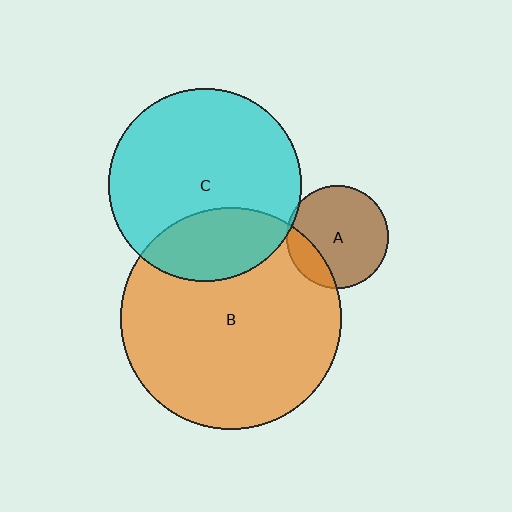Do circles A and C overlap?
Yes.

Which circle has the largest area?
Circle B (orange).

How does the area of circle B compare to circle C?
Approximately 1.3 times.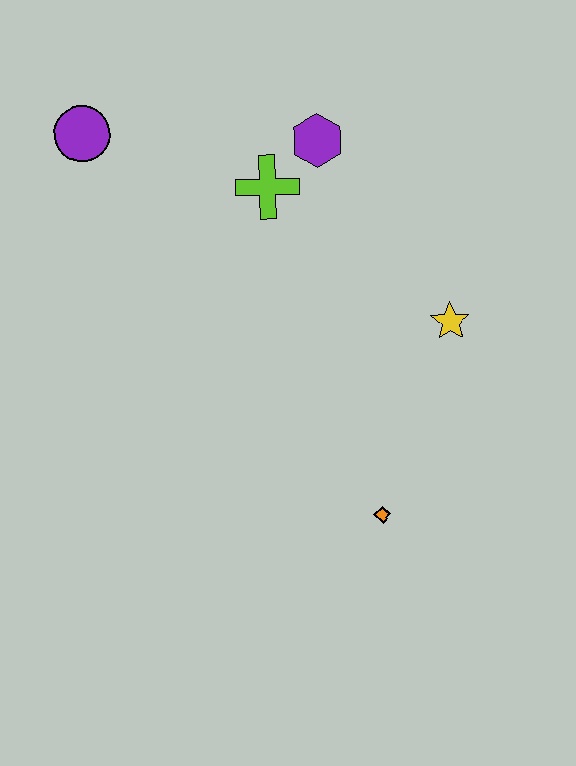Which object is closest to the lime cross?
The purple hexagon is closest to the lime cross.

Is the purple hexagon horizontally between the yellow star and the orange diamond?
No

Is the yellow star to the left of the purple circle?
No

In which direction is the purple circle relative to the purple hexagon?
The purple circle is to the left of the purple hexagon.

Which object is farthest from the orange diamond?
The purple circle is farthest from the orange diamond.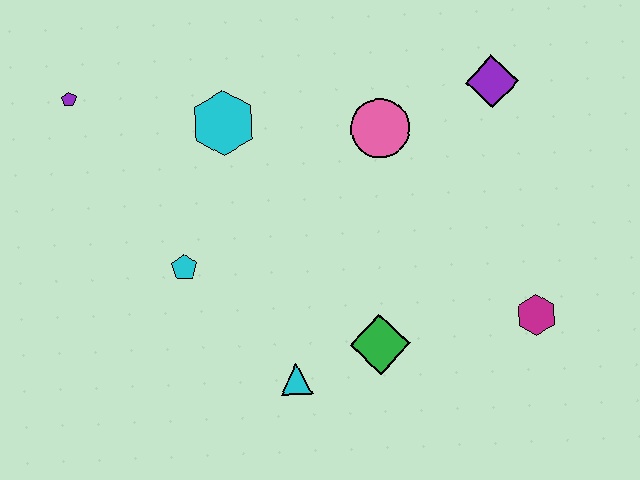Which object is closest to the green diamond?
The cyan triangle is closest to the green diamond.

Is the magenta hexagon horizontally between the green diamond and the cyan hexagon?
No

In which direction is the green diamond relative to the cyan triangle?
The green diamond is to the right of the cyan triangle.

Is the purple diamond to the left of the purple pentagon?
No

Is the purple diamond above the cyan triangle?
Yes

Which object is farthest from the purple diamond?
The purple pentagon is farthest from the purple diamond.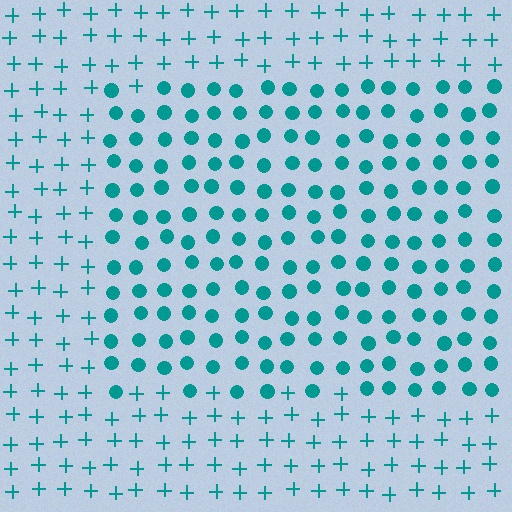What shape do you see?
I see a rectangle.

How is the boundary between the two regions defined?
The boundary is defined by a change in element shape: circles inside vs. plus signs outside. All elements share the same color and spacing.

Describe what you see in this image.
The image is filled with small teal elements arranged in a uniform grid. A rectangle-shaped region contains circles, while the surrounding area contains plus signs. The boundary is defined purely by the change in element shape.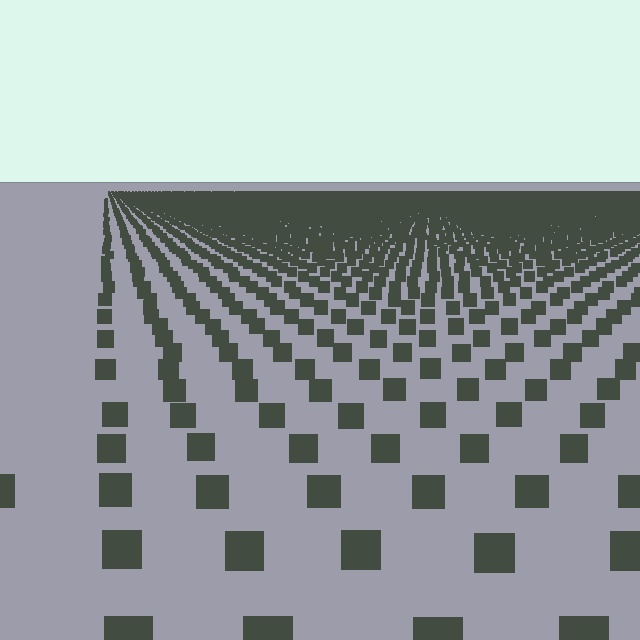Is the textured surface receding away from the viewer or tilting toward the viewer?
The surface is receding away from the viewer. Texture elements get smaller and denser toward the top.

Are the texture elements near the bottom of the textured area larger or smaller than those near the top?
Larger. Near the bottom, elements are closer to the viewer and appear at a bigger on-screen size.